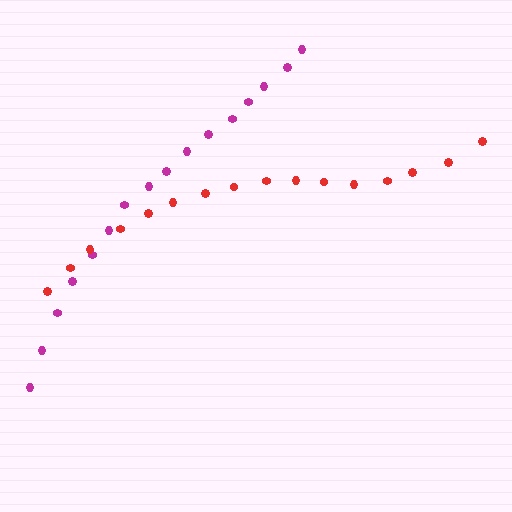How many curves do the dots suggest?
There are 2 distinct paths.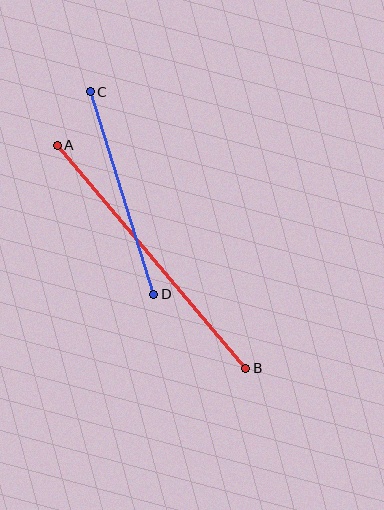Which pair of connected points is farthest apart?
Points A and B are farthest apart.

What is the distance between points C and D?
The distance is approximately 212 pixels.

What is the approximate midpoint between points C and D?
The midpoint is at approximately (122, 193) pixels.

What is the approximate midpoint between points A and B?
The midpoint is at approximately (152, 257) pixels.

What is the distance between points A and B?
The distance is approximately 292 pixels.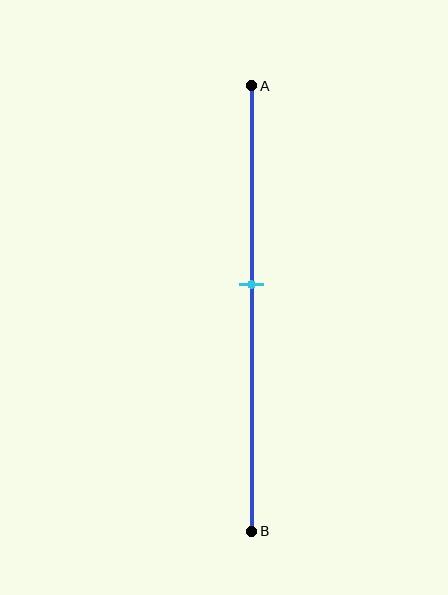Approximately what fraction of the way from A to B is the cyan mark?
The cyan mark is approximately 45% of the way from A to B.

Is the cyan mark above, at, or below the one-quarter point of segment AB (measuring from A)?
The cyan mark is below the one-quarter point of segment AB.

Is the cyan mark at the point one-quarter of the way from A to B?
No, the mark is at about 45% from A, not at the 25% one-quarter point.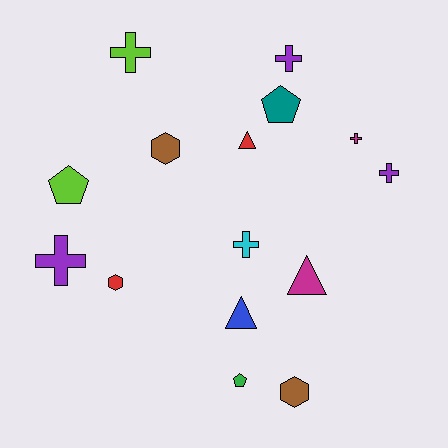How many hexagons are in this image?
There are 3 hexagons.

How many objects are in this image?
There are 15 objects.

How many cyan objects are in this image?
There is 1 cyan object.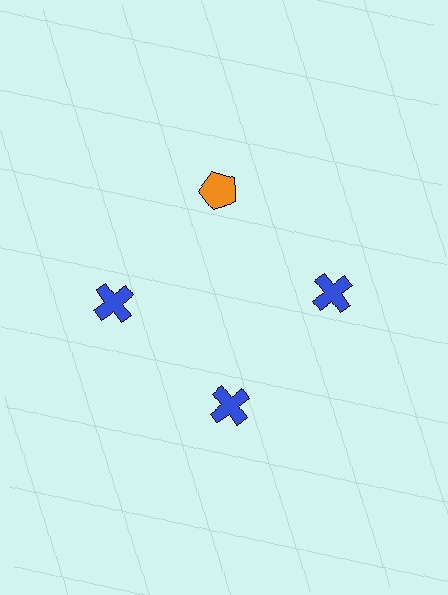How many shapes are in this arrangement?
There are 4 shapes arranged in a ring pattern.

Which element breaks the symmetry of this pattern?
The orange pentagon at roughly the 12 o'clock position breaks the symmetry. All other shapes are blue crosses.